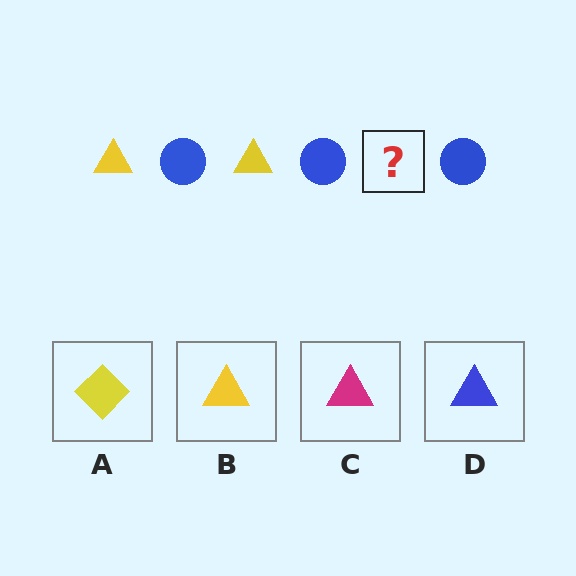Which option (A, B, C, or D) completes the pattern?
B.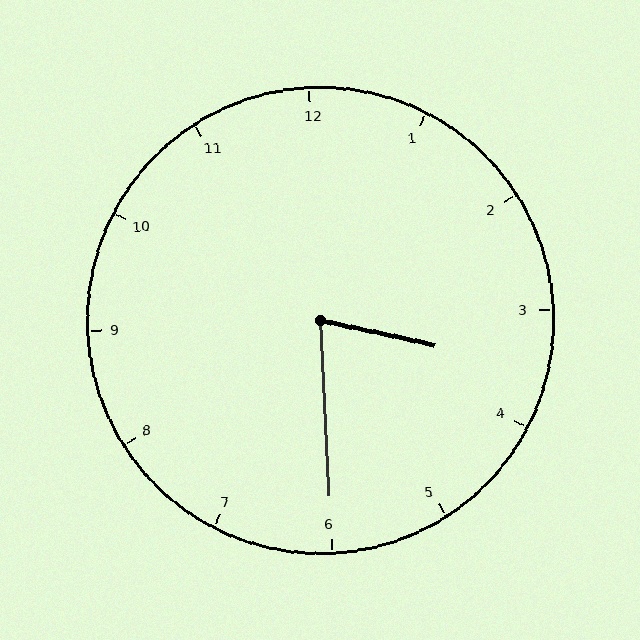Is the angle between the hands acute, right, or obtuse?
It is acute.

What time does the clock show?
3:30.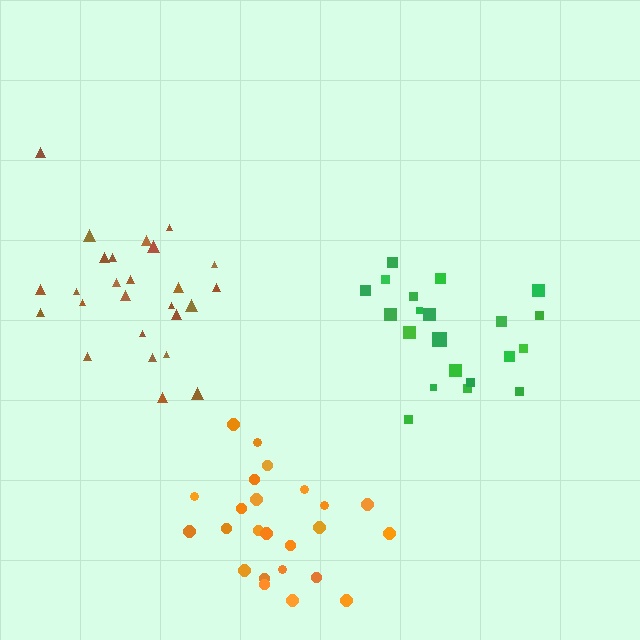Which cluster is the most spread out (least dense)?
Green.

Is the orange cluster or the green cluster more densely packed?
Orange.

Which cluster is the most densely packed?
Orange.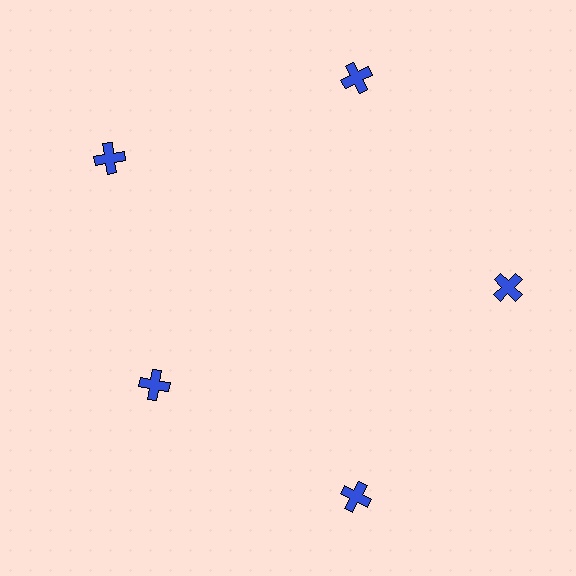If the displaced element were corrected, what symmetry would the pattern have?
It would have 5-fold rotational symmetry — the pattern would map onto itself every 72 degrees.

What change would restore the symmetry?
The symmetry would be restored by moving it outward, back onto the ring so that all 5 crosses sit at equal angles and equal distance from the center.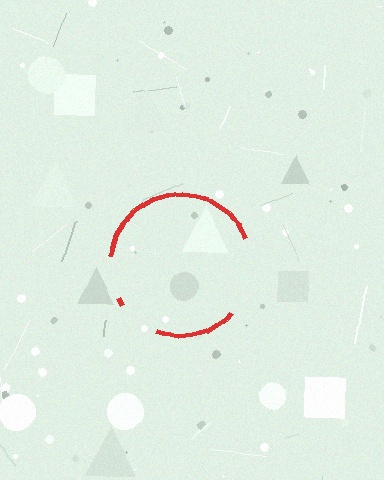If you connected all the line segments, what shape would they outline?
They would outline a circle.